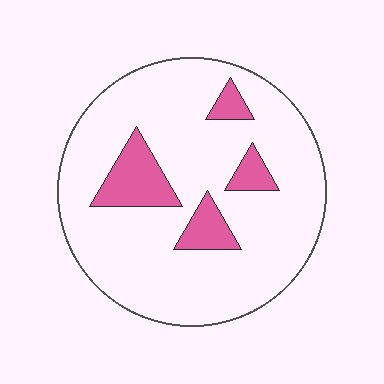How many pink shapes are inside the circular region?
4.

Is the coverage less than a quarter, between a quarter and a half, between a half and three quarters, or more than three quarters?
Less than a quarter.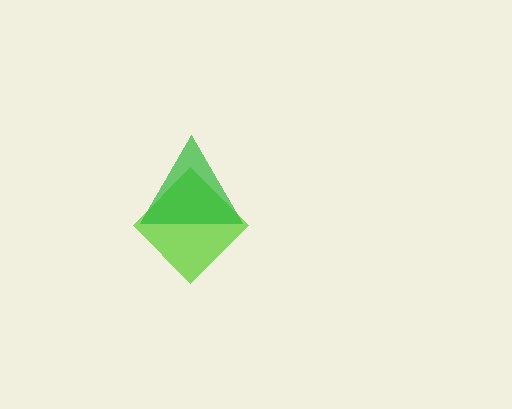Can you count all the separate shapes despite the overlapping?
Yes, there are 2 separate shapes.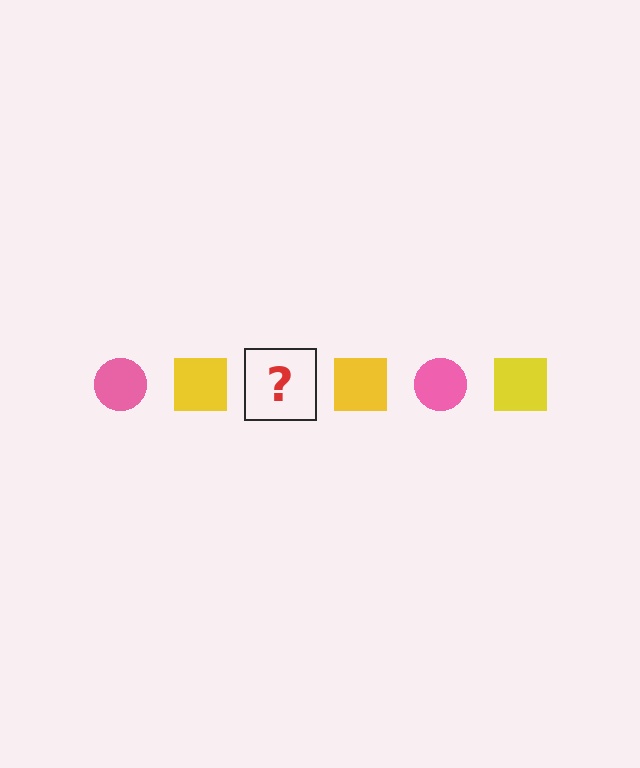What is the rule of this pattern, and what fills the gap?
The rule is that the pattern alternates between pink circle and yellow square. The gap should be filled with a pink circle.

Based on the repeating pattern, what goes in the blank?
The blank should be a pink circle.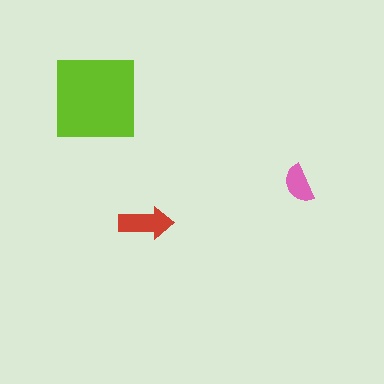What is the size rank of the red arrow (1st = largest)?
2nd.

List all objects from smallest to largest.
The pink semicircle, the red arrow, the lime square.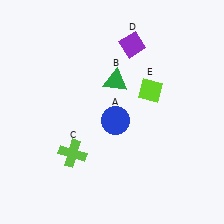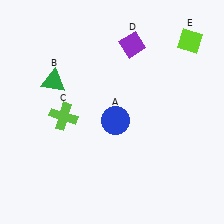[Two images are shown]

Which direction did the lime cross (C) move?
The lime cross (C) moved up.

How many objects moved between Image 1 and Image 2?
3 objects moved between the two images.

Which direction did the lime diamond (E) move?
The lime diamond (E) moved up.